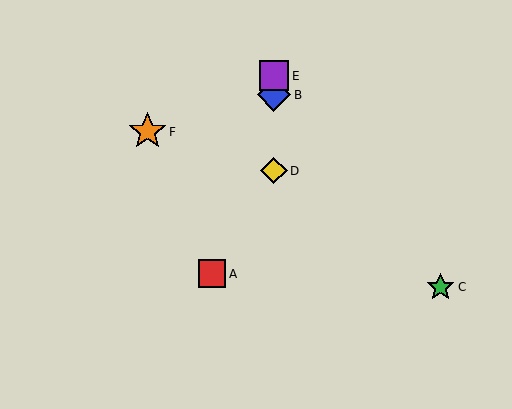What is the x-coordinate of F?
Object F is at x≈148.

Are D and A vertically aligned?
No, D is at x≈274 and A is at x≈212.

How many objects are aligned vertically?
3 objects (B, D, E) are aligned vertically.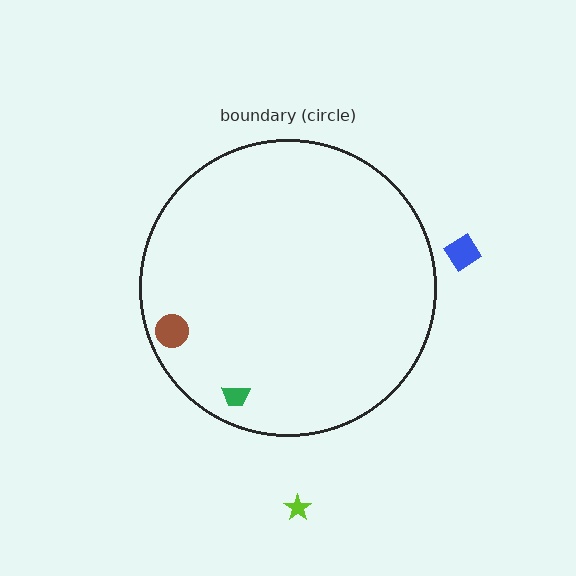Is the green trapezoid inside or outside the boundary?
Inside.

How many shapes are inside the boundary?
2 inside, 2 outside.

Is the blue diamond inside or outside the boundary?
Outside.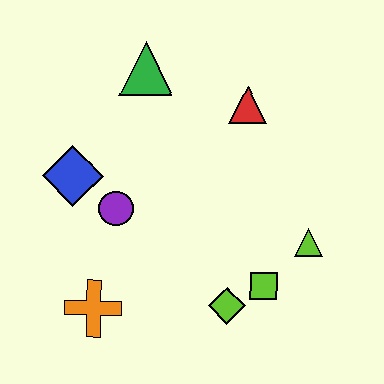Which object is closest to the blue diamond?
The purple circle is closest to the blue diamond.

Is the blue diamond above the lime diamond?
Yes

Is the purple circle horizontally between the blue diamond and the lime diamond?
Yes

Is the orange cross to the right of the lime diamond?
No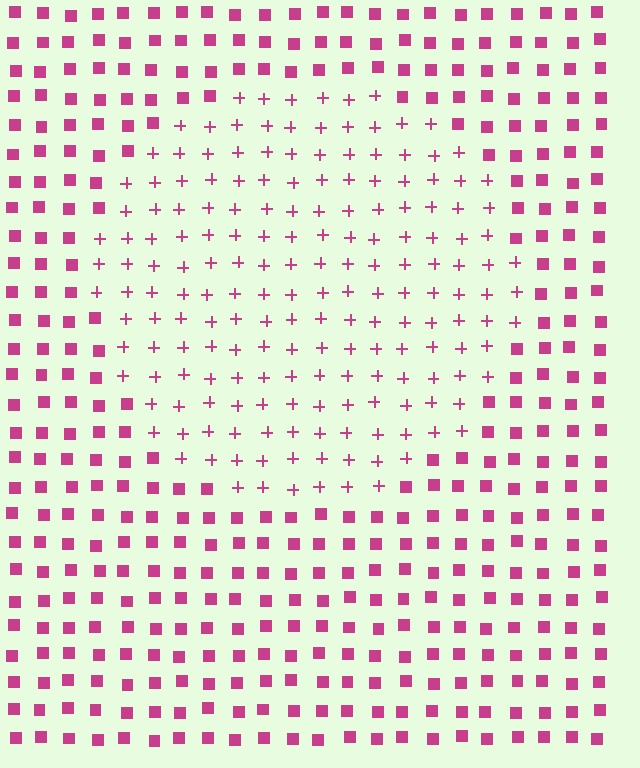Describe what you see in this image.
The image is filled with small magenta elements arranged in a uniform grid. A circle-shaped region contains plus signs, while the surrounding area contains squares. The boundary is defined purely by the change in element shape.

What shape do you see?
I see a circle.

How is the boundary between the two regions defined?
The boundary is defined by a change in element shape: plus signs inside vs. squares outside. All elements share the same color and spacing.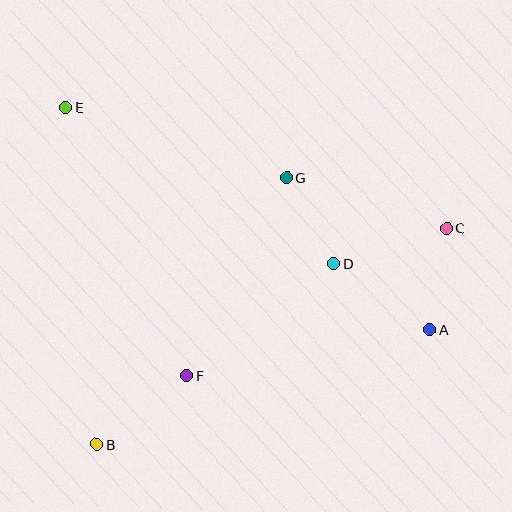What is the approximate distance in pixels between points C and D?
The distance between C and D is approximately 119 pixels.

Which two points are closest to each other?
Points D and G are closest to each other.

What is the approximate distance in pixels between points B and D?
The distance between B and D is approximately 298 pixels.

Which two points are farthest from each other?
Points A and E are farthest from each other.